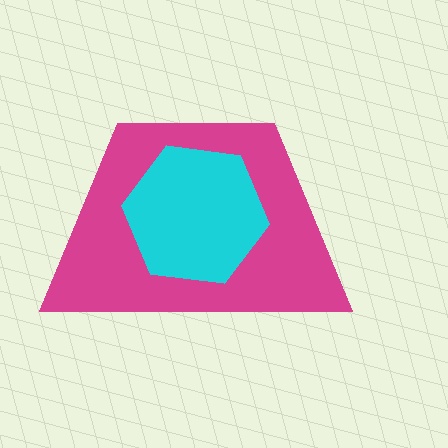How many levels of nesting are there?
2.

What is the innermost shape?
The cyan hexagon.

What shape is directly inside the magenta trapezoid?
The cyan hexagon.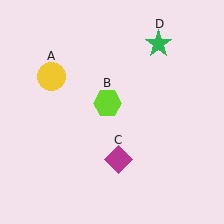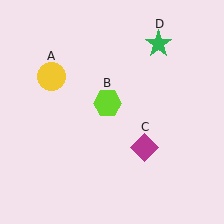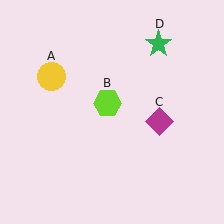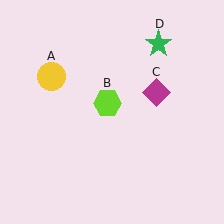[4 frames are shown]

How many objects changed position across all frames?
1 object changed position: magenta diamond (object C).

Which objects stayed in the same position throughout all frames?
Yellow circle (object A) and lime hexagon (object B) and green star (object D) remained stationary.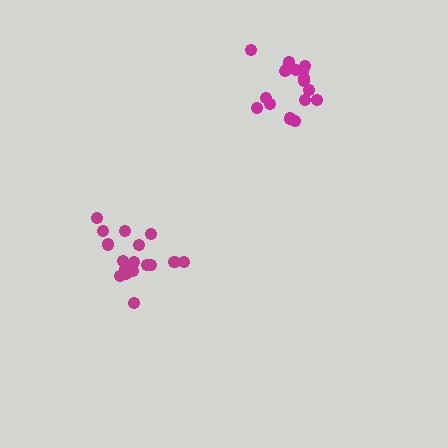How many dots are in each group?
Group 1: 19 dots, Group 2: 17 dots (36 total).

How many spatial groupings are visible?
There are 2 spatial groupings.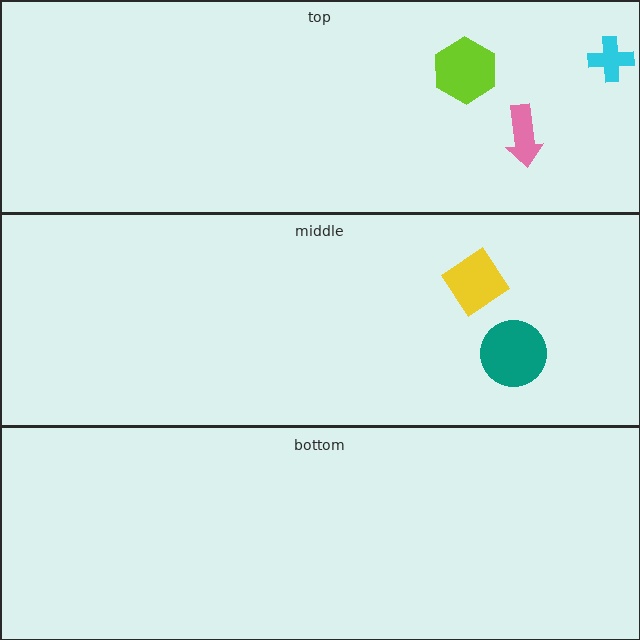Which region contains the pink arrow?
The top region.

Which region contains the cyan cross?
The top region.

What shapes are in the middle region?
The yellow diamond, the teal circle.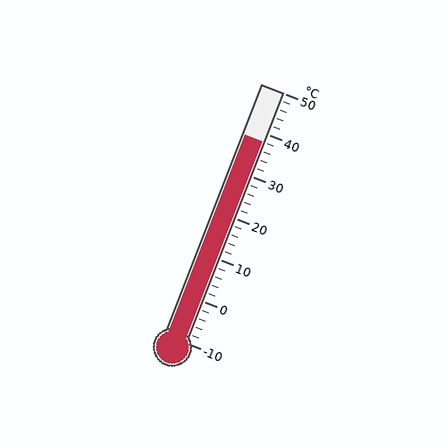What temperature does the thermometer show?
The thermometer shows approximately 38°C.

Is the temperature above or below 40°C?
The temperature is below 40°C.